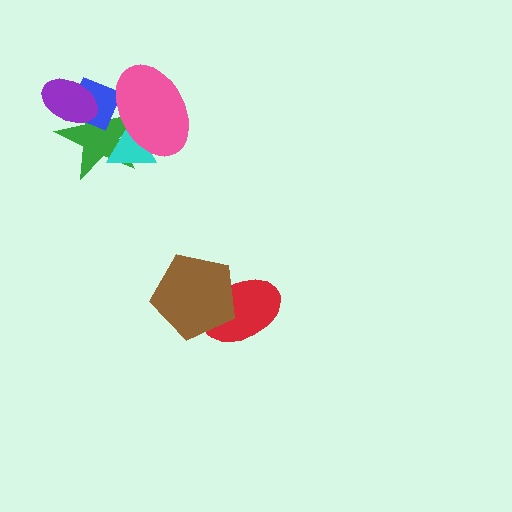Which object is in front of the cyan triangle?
The pink ellipse is in front of the cyan triangle.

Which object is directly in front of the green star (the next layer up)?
The blue diamond is directly in front of the green star.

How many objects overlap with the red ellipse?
1 object overlaps with the red ellipse.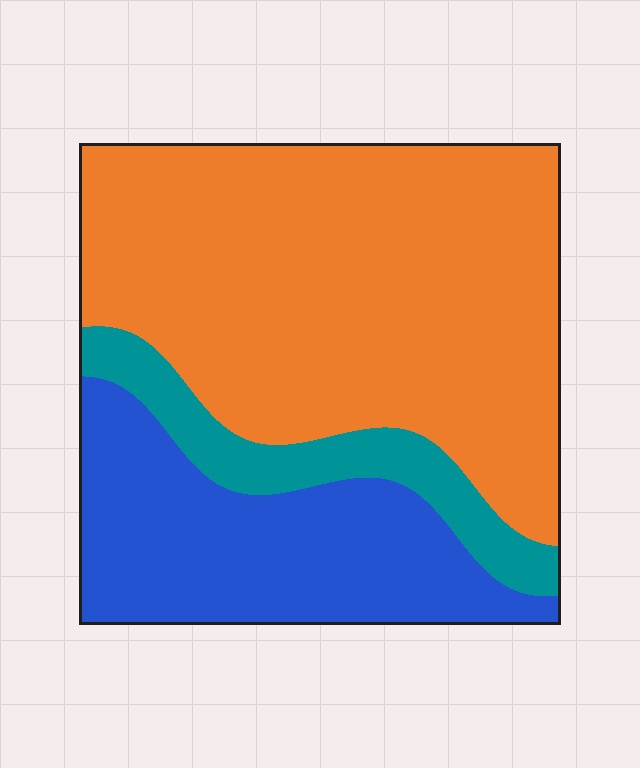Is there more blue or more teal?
Blue.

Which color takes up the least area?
Teal, at roughly 10%.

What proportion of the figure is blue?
Blue covers about 30% of the figure.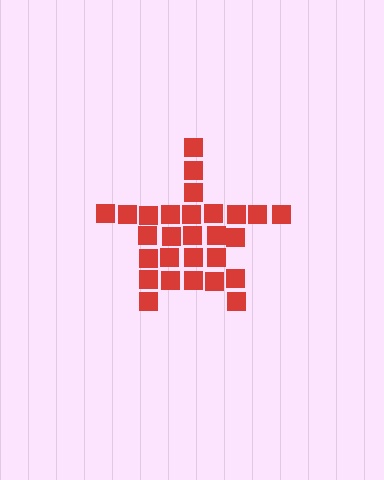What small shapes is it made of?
It is made of small squares.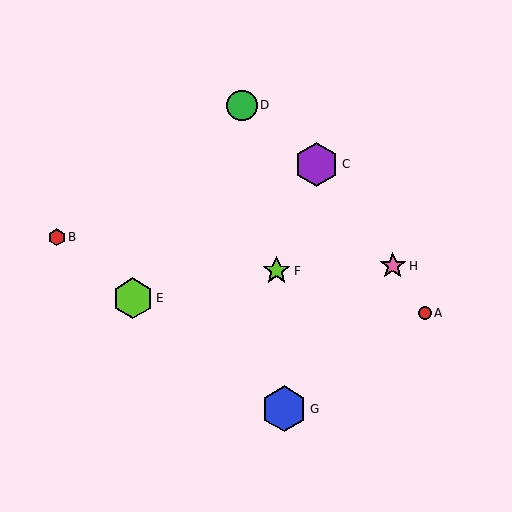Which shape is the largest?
The blue hexagon (labeled G) is the largest.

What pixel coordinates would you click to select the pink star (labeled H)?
Click at (393, 266) to select the pink star H.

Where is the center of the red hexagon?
The center of the red hexagon is at (57, 237).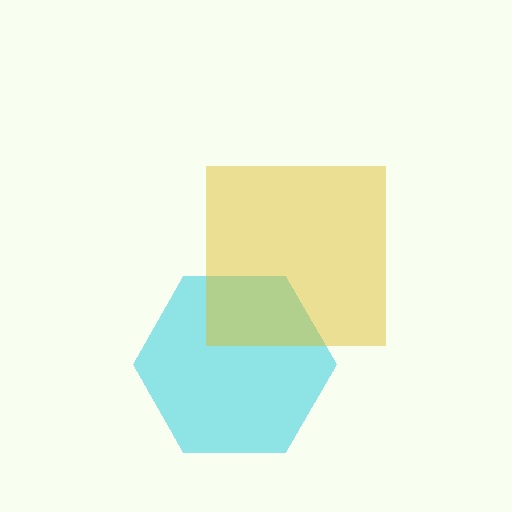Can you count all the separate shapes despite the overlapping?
Yes, there are 2 separate shapes.